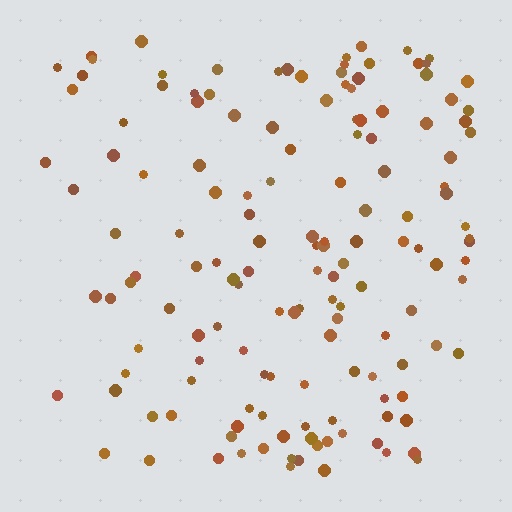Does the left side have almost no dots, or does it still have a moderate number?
Still a moderate number, just noticeably fewer than the right.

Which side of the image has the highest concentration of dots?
The right.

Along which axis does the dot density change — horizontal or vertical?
Horizontal.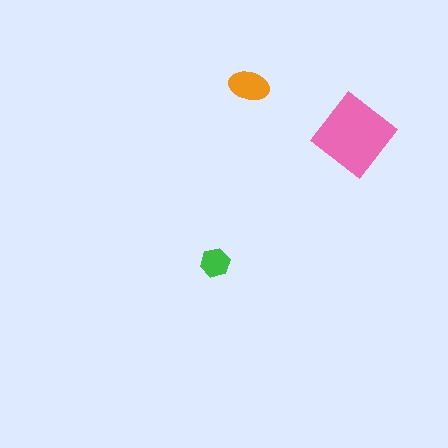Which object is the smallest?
The green hexagon.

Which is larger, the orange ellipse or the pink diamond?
The pink diamond.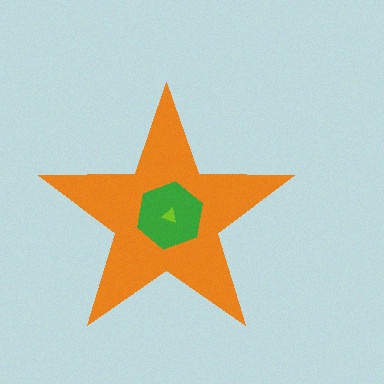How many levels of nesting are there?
3.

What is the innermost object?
The lime triangle.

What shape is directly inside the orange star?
The green hexagon.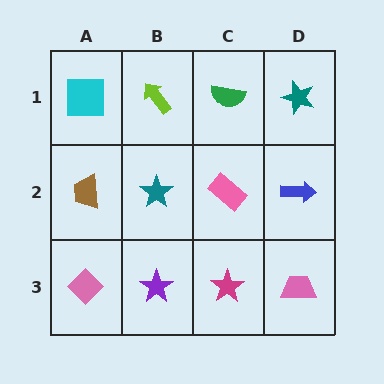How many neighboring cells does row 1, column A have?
2.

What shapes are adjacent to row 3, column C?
A pink rectangle (row 2, column C), a purple star (row 3, column B), a pink trapezoid (row 3, column D).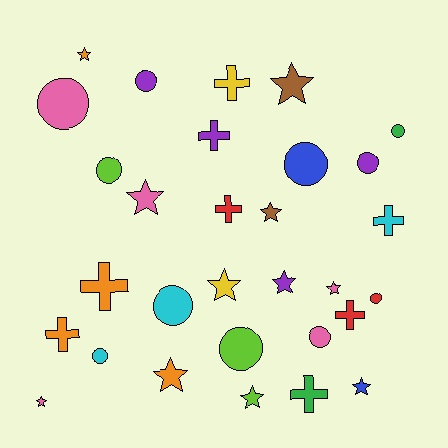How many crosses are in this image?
There are 8 crosses.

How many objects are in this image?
There are 30 objects.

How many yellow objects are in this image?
There are 2 yellow objects.